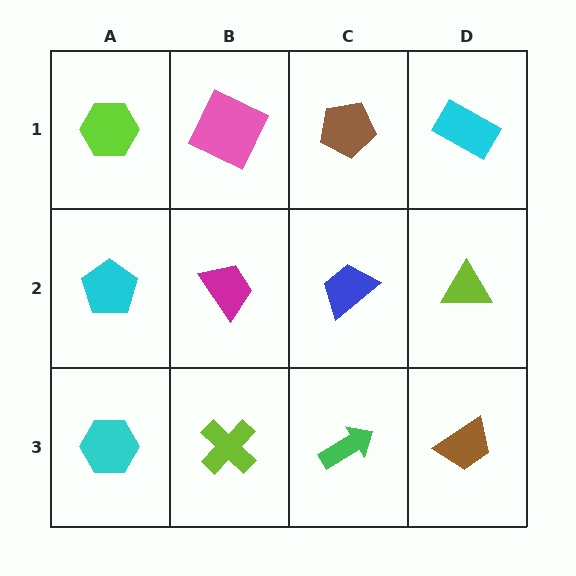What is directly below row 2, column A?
A cyan hexagon.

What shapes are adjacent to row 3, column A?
A cyan pentagon (row 2, column A), a lime cross (row 3, column B).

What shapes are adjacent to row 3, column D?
A lime triangle (row 2, column D), a green arrow (row 3, column C).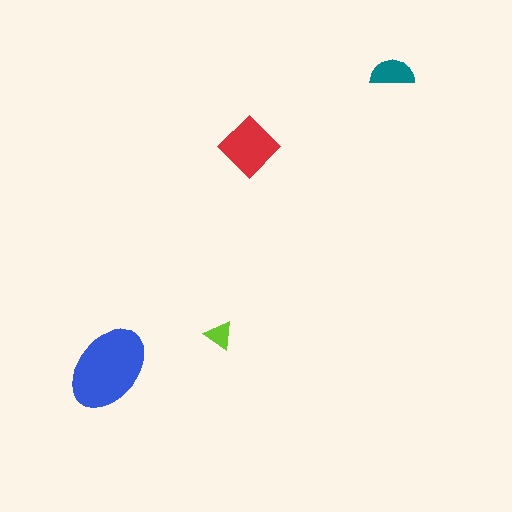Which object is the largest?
The blue ellipse.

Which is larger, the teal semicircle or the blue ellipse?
The blue ellipse.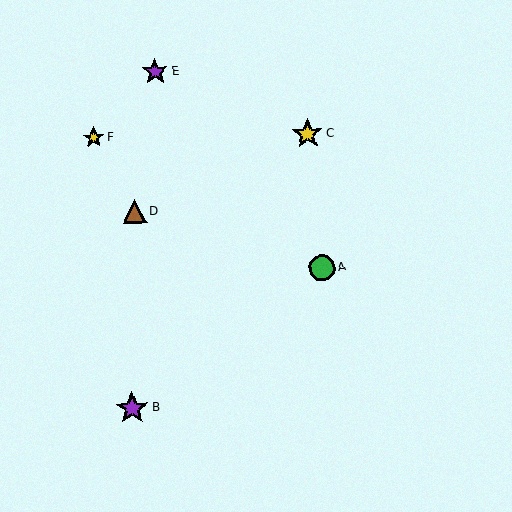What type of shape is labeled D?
Shape D is a brown triangle.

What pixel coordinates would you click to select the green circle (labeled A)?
Click at (322, 268) to select the green circle A.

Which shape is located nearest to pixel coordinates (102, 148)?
The yellow star (labeled F) at (94, 138) is nearest to that location.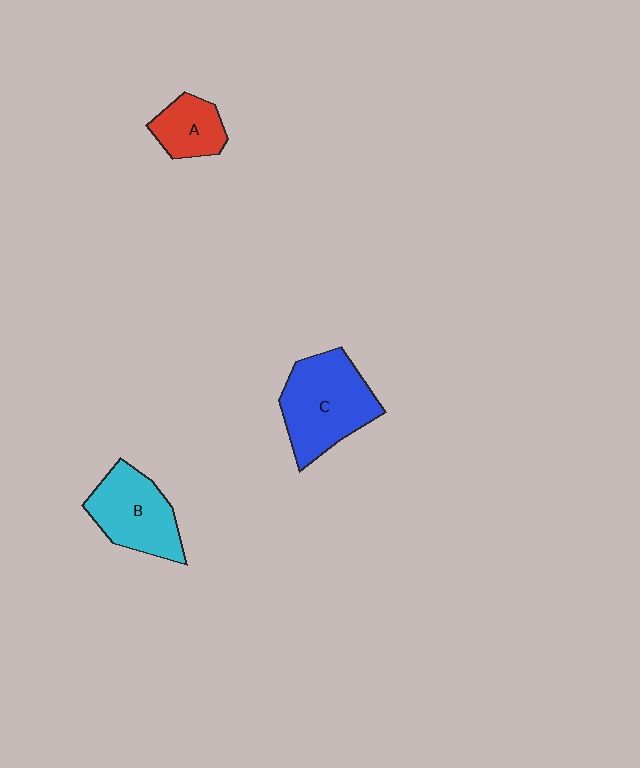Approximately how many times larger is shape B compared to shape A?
Approximately 1.7 times.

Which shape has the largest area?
Shape C (blue).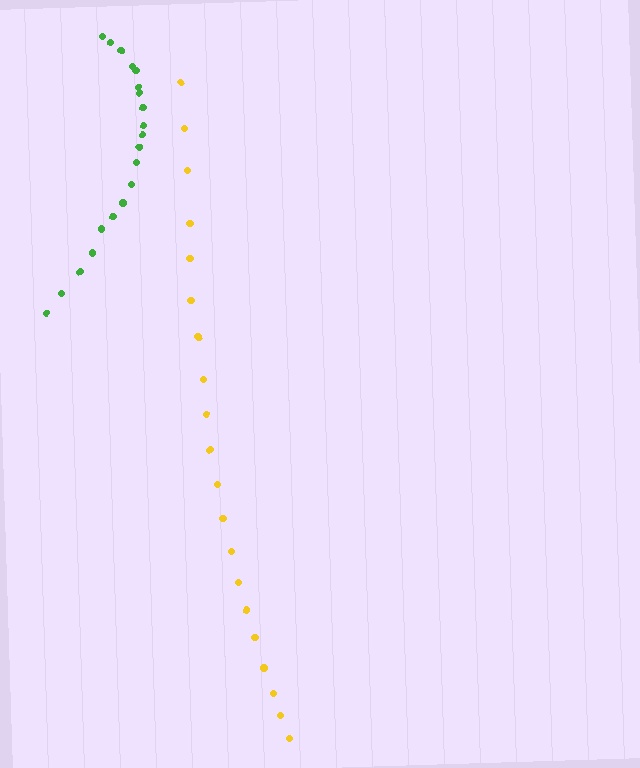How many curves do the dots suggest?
There are 2 distinct paths.